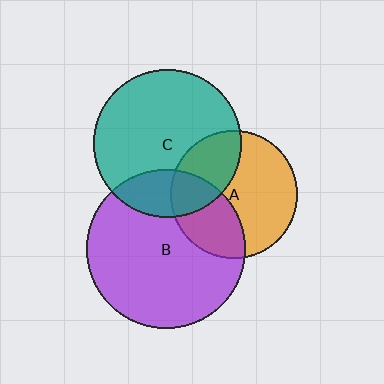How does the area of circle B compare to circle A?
Approximately 1.6 times.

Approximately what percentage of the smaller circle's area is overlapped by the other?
Approximately 30%.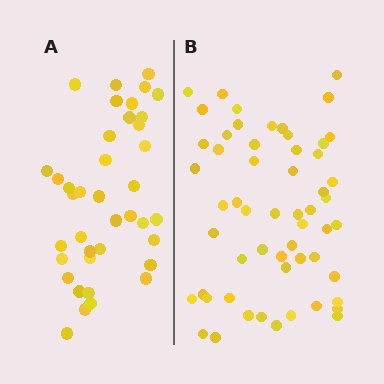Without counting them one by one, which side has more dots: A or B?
Region B (the right region) has more dots.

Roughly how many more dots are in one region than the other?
Region B has approximately 15 more dots than region A.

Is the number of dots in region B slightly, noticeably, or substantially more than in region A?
Region B has noticeably more, but not dramatically so. The ratio is roughly 1.4 to 1.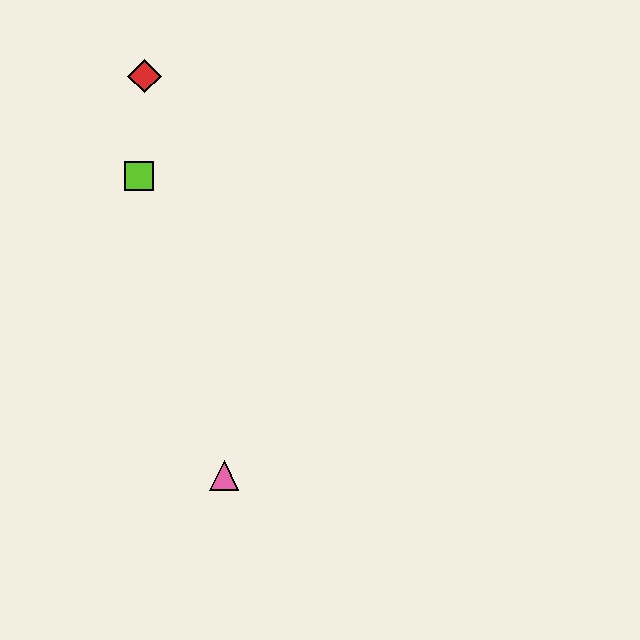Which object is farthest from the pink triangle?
The red diamond is farthest from the pink triangle.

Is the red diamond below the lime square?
No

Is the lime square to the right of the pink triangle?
No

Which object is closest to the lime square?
The red diamond is closest to the lime square.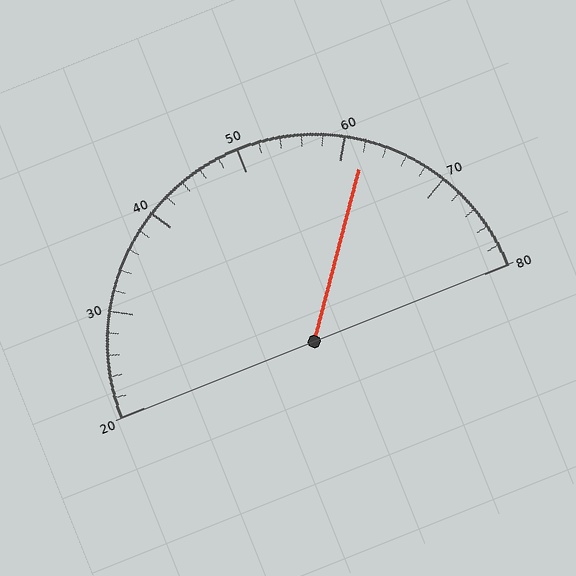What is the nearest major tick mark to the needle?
The nearest major tick mark is 60.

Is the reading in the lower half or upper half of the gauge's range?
The reading is in the upper half of the range (20 to 80).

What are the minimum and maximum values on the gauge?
The gauge ranges from 20 to 80.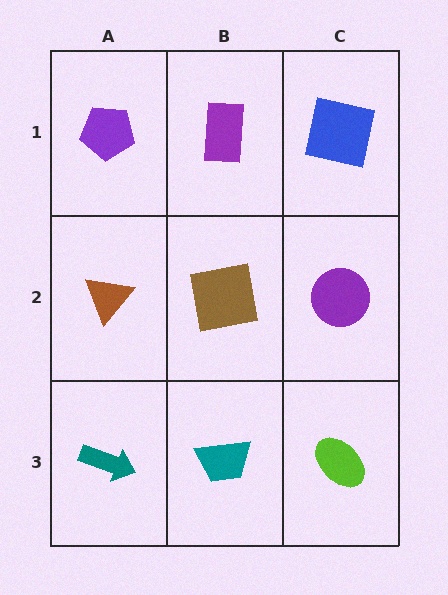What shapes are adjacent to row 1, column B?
A brown square (row 2, column B), a purple pentagon (row 1, column A), a blue square (row 1, column C).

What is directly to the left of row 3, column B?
A teal arrow.